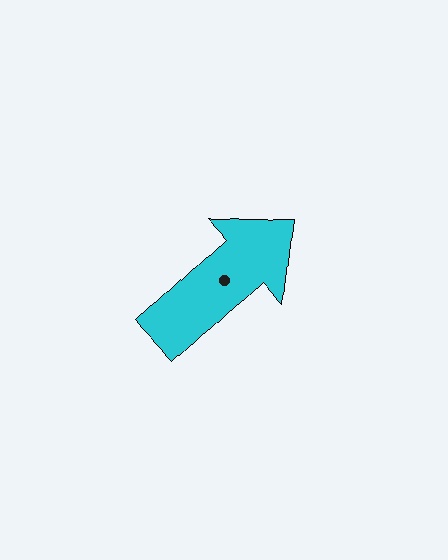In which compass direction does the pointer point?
Northeast.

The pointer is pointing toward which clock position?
Roughly 2 o'clock.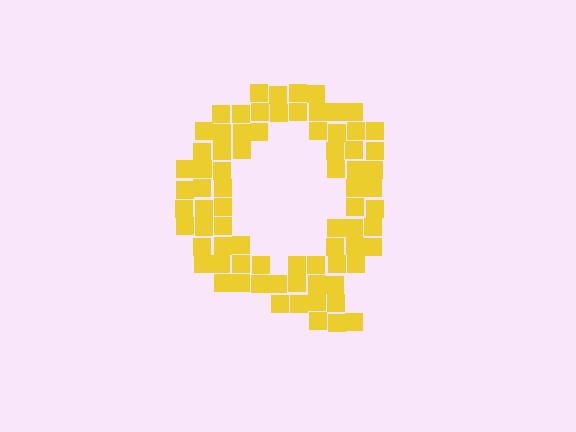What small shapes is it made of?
It is made of small squares.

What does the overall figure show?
The overall figure shows the letter Q.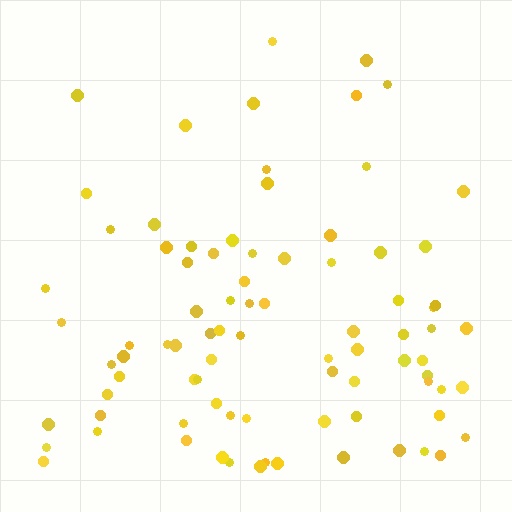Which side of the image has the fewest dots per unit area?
The top.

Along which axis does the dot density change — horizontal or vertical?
Vertical.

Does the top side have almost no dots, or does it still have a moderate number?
Still a moderate number, just noticeably fewer than the bottom.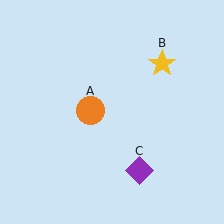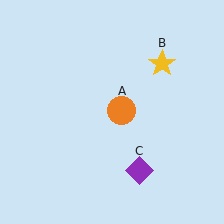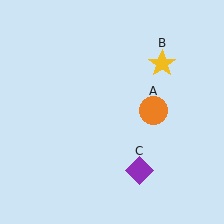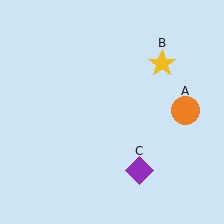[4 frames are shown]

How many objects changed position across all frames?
1 object changed position: orange circle (object A).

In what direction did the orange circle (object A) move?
The orange circle (object A) moved right.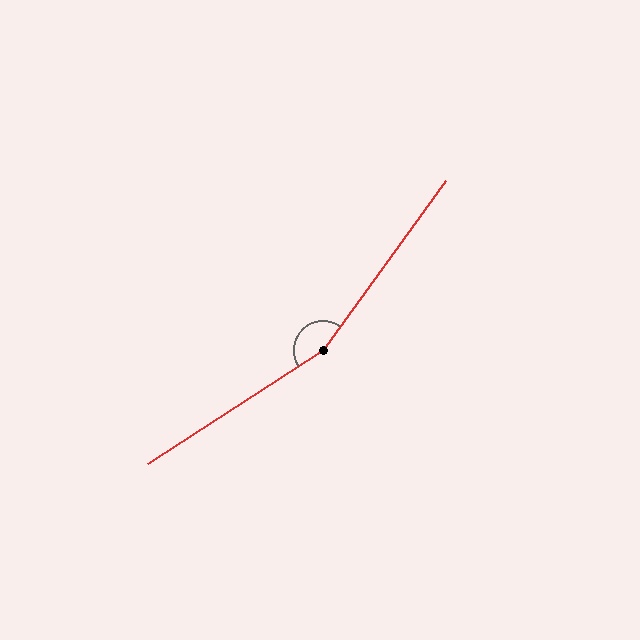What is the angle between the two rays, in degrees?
Approximately 159 degrees.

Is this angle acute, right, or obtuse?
It is obtuse.